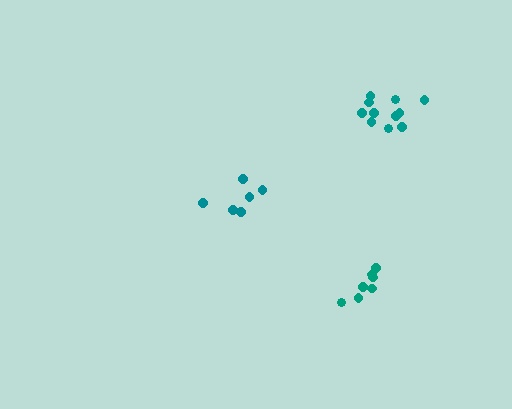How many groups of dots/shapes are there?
There are 3 groups.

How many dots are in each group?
Group 1: 11 dots, Group 2: 6 dots, Group 3: 7 dots (24 total).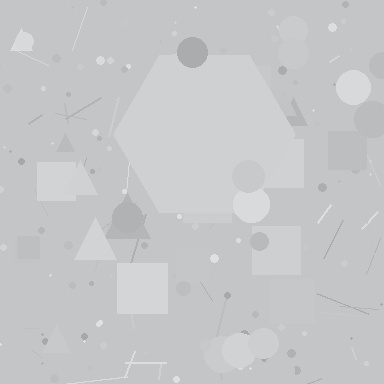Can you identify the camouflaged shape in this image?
The camouflaged shape is a hexagon.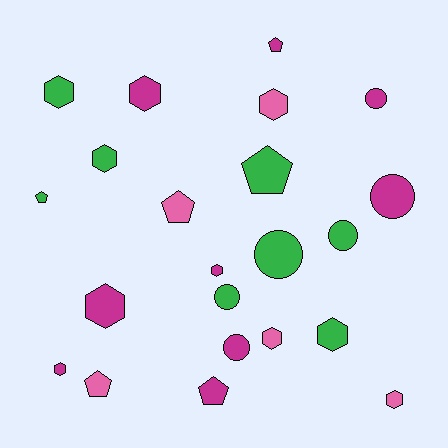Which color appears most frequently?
Magenta, with 9 objects.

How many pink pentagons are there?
There are 2 pink pentagons.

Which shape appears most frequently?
Hexagon, with 10 objects.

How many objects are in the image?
There are 22 objects.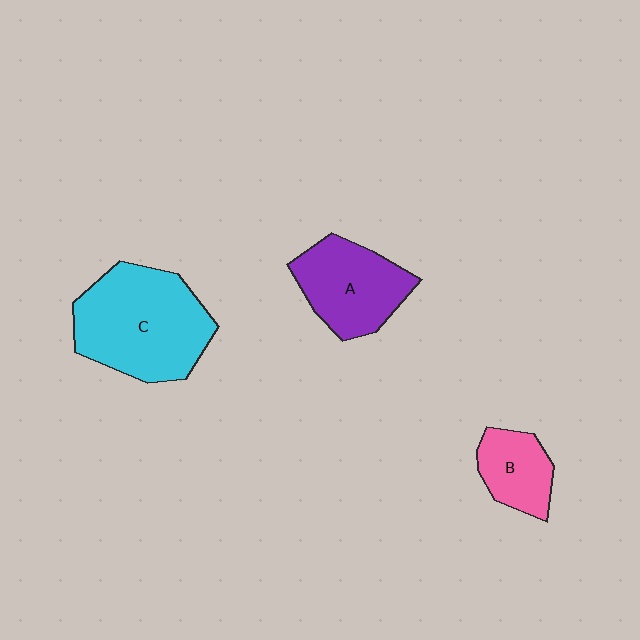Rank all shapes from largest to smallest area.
From largest to smallest: C (cyan), A (purple), B (pink).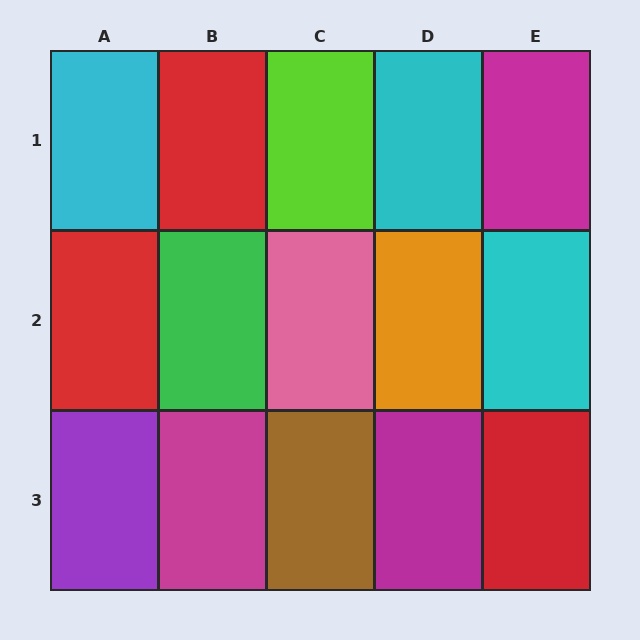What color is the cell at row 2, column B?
Green.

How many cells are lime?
1 cell is lime.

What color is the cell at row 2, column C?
Pink.